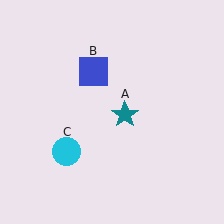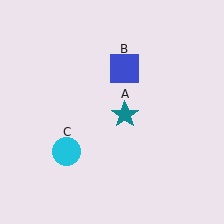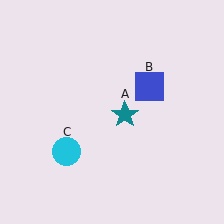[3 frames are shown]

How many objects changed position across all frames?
1 object changed position: blue square (object B).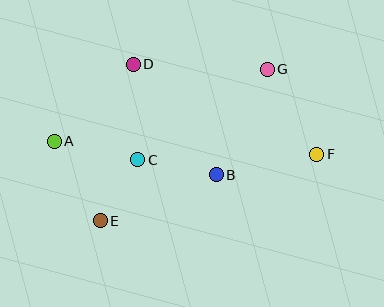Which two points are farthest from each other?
Points A and F are farthest from each other.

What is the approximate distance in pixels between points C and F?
The distance between C and F is approximately 179 pixels.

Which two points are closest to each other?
Points C and E are closest to each other.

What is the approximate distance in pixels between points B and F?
The distance between B and F is approximately 102 pixels.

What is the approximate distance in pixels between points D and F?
The distance between D and F is approximately 204 pixels.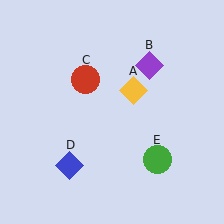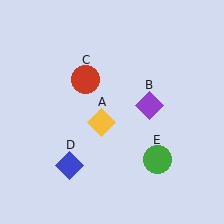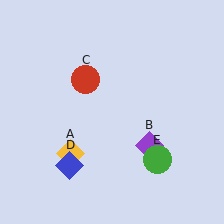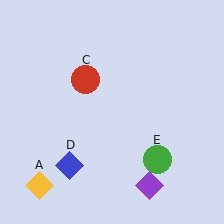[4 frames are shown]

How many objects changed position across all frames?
2 objects changed position: yellow diamond (object A), purple diamond (object B).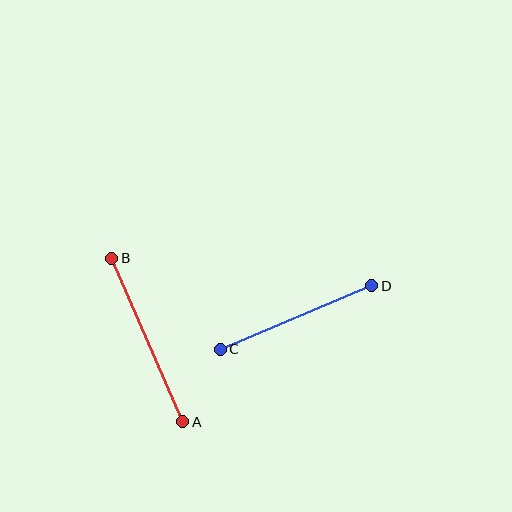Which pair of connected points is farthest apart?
Points A and B are farthest apart.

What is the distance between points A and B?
The distance is approximately 178 pixels.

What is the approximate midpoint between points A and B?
The midpoint is at approximately (147, 340) pixels.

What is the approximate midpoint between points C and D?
The midpoint is at approximately (296, 318) pixels.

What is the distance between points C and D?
The distance is approximately 164 pixels.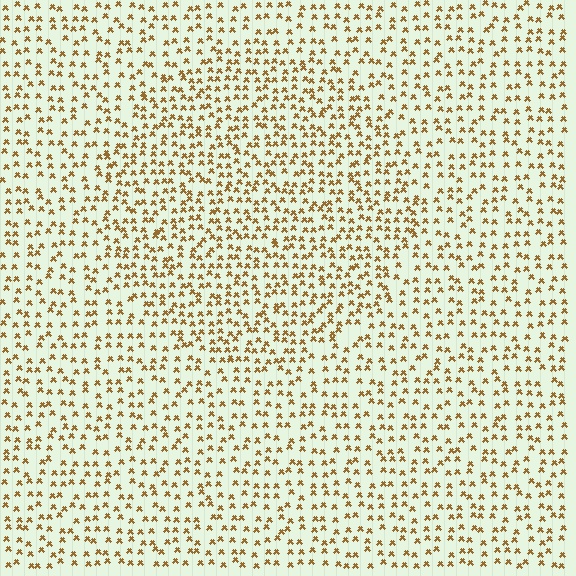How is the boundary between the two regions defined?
The boundary is defined by a change in element density (approximately 1.5x ratio). All elements are the same color, size, and shape.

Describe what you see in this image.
The image contains small brown elements arranged at two different densities. A circle-shaped region is visible where the elements are more densely packed than the surrounding area.